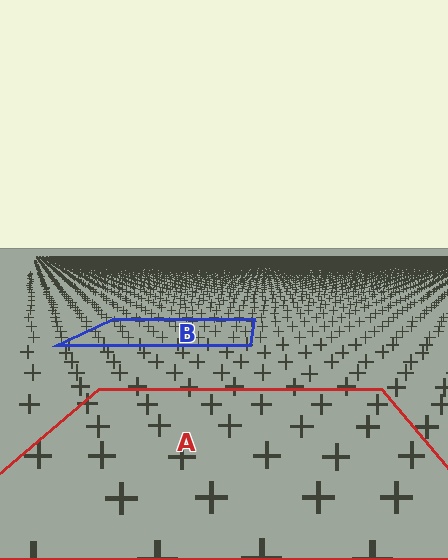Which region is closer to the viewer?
Region A is closer. The texture elements there are larger and more spread out.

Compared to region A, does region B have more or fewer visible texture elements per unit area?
Region B has more texture elements per unit area — they are packed more densely because it is farther away.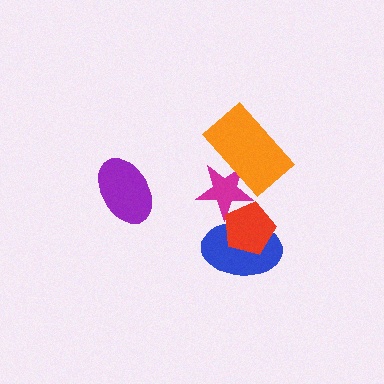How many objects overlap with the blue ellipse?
2 objects overlap with the blue ellipse.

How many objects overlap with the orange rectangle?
1 object overlaps with the orange rectangle.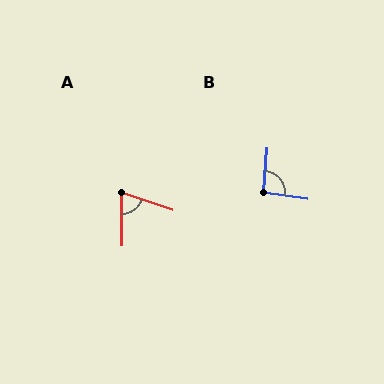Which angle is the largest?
B, at approximately 94 degrees.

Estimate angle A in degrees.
Approximately 71 degrees.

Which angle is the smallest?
A, at approximately 71 degrees.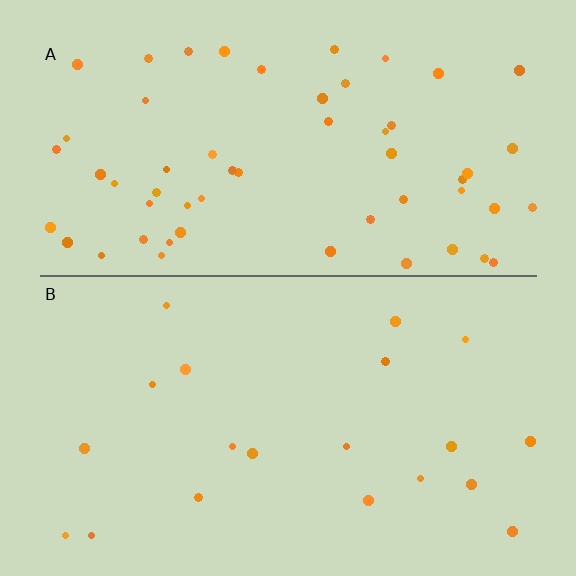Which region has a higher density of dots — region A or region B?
A (the top).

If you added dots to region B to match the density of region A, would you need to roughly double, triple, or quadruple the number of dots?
Approximately triple.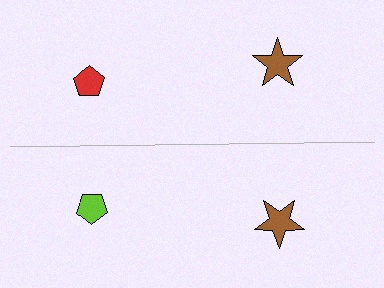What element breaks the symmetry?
The lime pentagon on the bottom side breaks the symmetry — its mirror counterpart is red.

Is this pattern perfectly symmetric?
No, the pattern is not perfectly symmetric. The lime pentagon on the bottom side breaks the symmetry — its mirror counterpart is red.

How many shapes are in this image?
There are 4 shapes in this image.